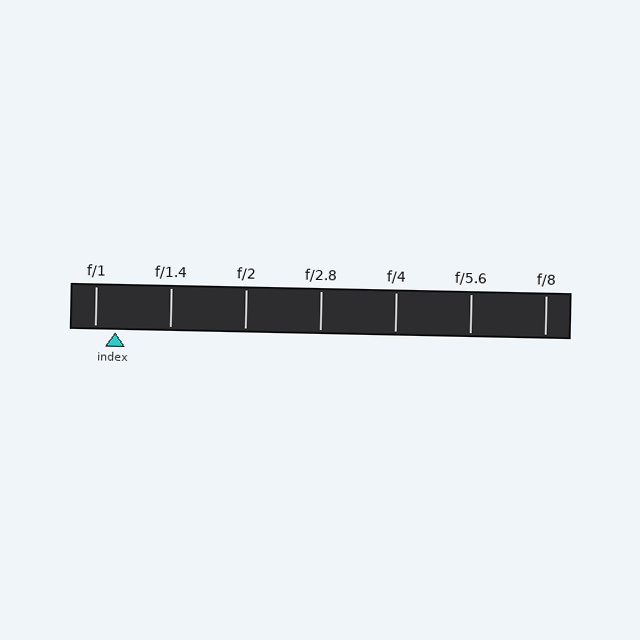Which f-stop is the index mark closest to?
The index mark is closest to f/1.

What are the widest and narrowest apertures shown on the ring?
The widest aperture shown is f/1 and the narrowest is f/8.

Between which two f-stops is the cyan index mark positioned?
The index mark is between f/1 and f/1.4.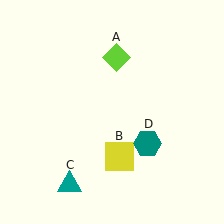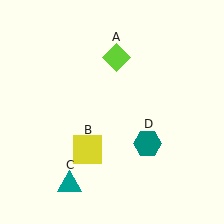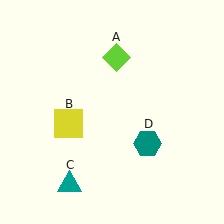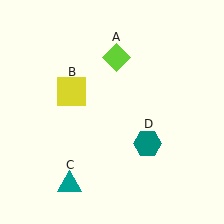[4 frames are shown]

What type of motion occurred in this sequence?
The yellow square (object B) rotated clockwise around the center of the scene.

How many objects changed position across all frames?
1 object changed position: yellow square (object B).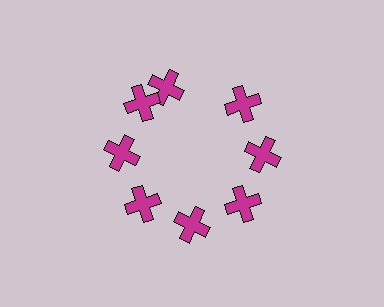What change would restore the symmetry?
The symmetry would be restored by rotating it back into even spacing with its neighbors so that all 8 crosses sit at equal angles and equal distance from the center.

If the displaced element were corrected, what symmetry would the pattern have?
It would have 8-fold rotational symmetry — the pattern would map onto itself every 45 degrees.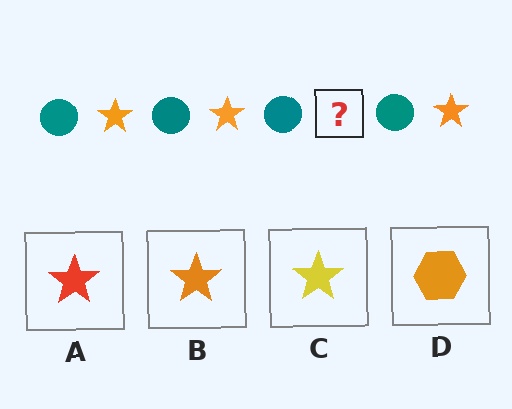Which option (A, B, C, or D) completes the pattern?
B.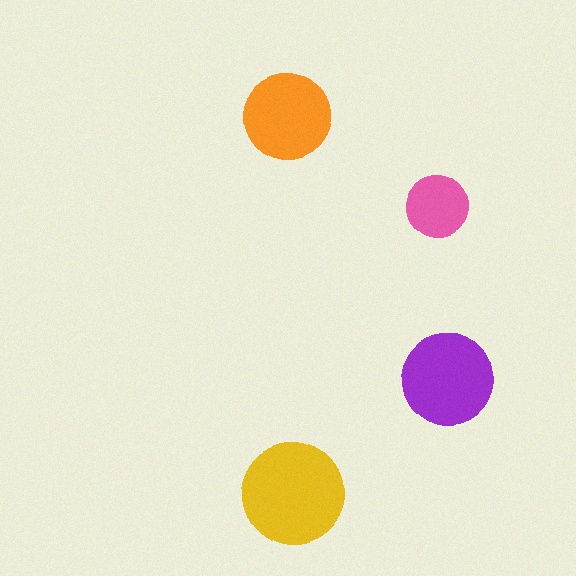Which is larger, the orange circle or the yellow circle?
The yellow one.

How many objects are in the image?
There are 4 objects in the image.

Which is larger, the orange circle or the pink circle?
The orange one.